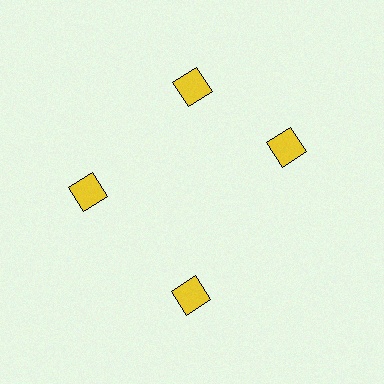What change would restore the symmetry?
The symmetry would be restored by rotating it back into even spacing with its neighbors so that all 4 squares sit at equal angles and equal distance from the center.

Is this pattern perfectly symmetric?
No. The 4 yellow squares are arranged in a ring, but one element near the 3 o'clock position is rotated out of alignment along the ring, breaking the 4-fold rotational symmetry.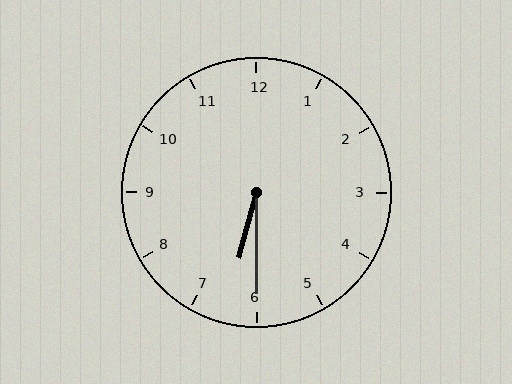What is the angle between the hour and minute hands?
Approximately 15 degrees.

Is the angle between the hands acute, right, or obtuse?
It is acute.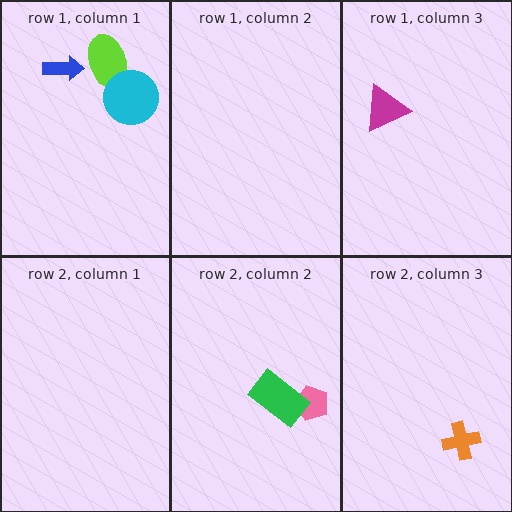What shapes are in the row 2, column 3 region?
The orange cross.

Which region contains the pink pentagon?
The row 2, column 2 region.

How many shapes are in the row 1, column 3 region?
1.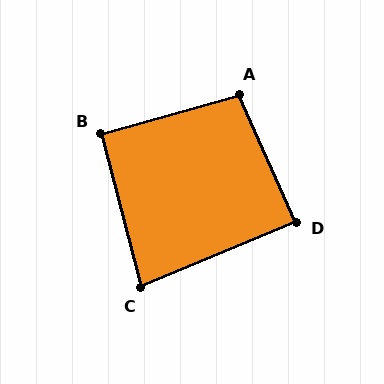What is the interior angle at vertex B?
Approximately 91 degrees (approximately right).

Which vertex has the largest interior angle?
A, at approximately 98 degrees.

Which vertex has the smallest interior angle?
C, at approximately 82 degrees.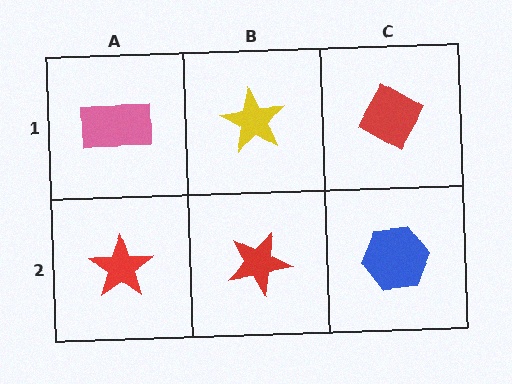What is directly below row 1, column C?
A blue hexagon.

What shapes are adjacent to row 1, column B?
A red star (row 2, column B), a pink rectangle (row 1, column A), a red diamond (row 1, column C).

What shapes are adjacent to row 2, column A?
A pink rectangle (row 1, column A), a red star (row 2, column B).